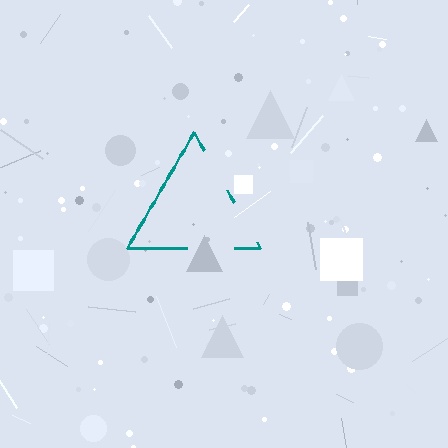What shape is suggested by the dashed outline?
The dashed outline suggests a triangle.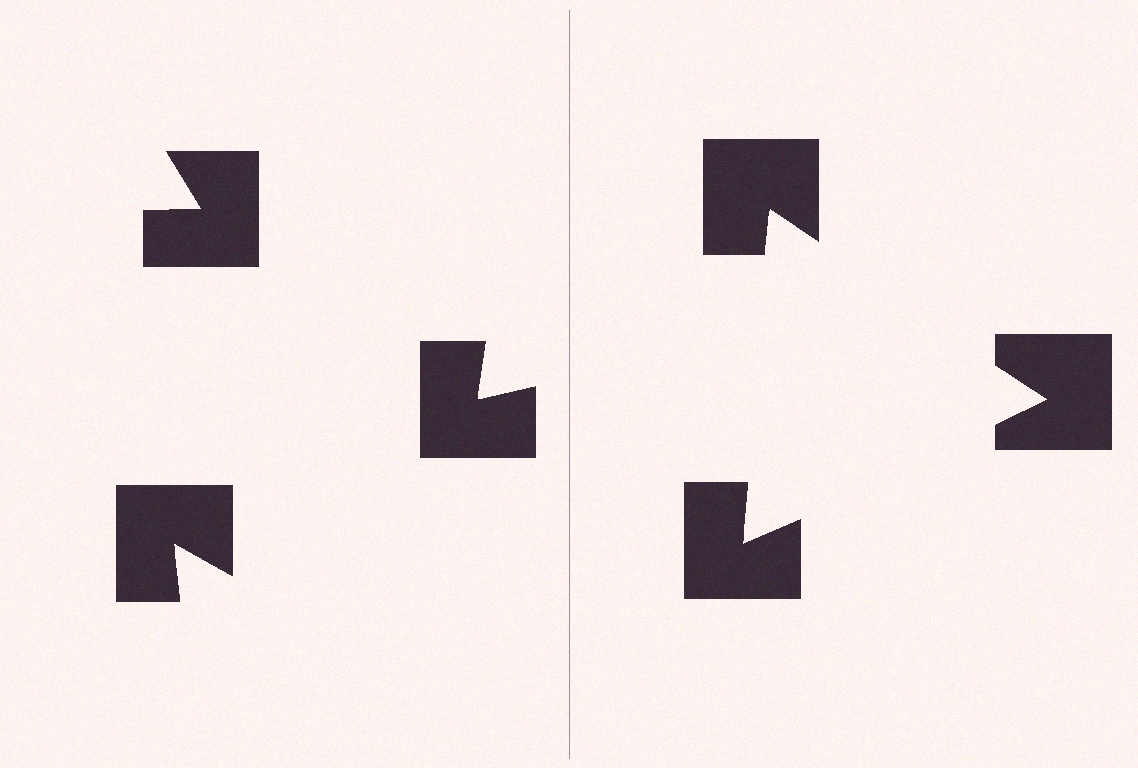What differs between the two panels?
The notched squares are positioned identically on both sides; only the wedge orientations differ. On the right they align to a triangle; on the left they are misaligned.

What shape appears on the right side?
An illusory triangle.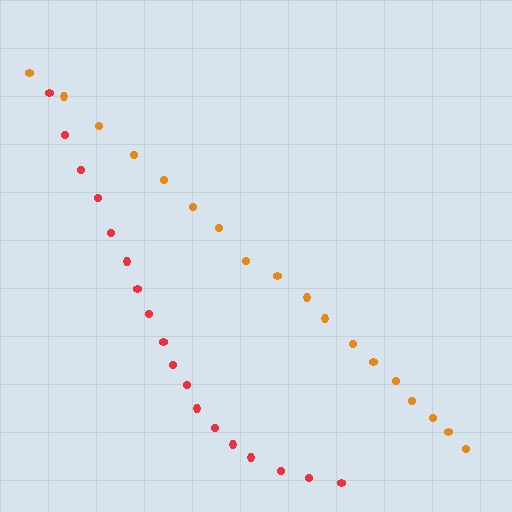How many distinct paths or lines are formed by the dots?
There are 2 distinct paths.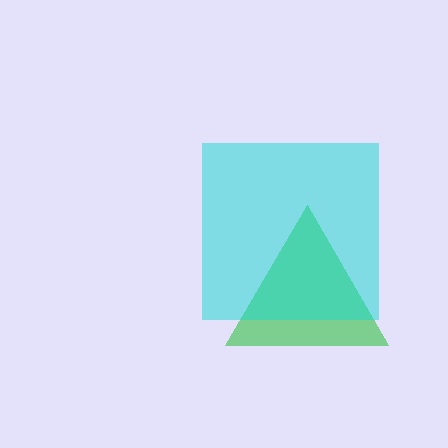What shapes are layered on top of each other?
The layered shapes are: a green triangle, a cyan square.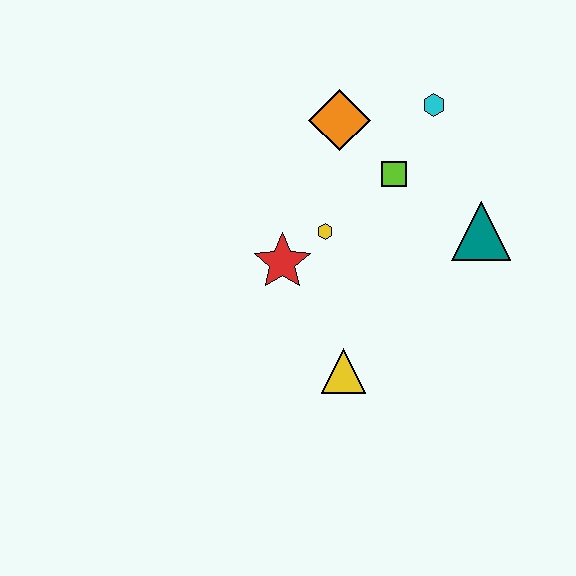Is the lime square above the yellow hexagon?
Yes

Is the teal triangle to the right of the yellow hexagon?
Yes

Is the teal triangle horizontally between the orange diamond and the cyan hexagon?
No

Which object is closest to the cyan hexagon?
The lime square is closest to the cyan hexagon.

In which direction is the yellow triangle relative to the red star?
The yellow triangle is below the red star.